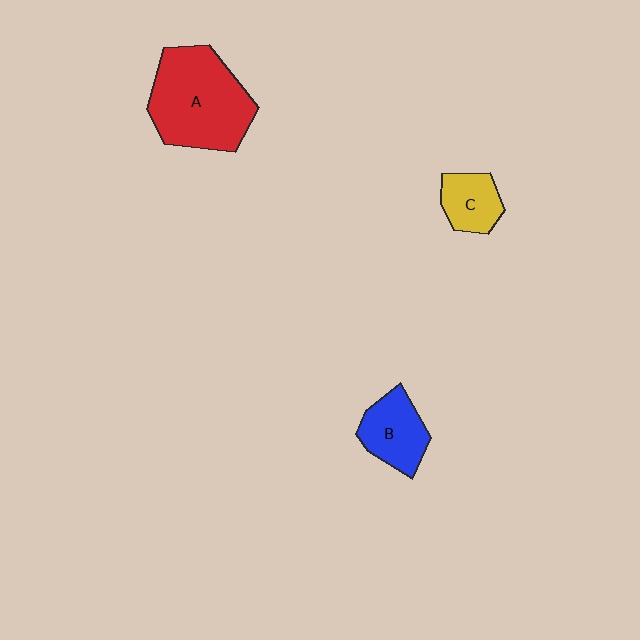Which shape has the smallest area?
Shape C (yellow).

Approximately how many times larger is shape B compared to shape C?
Approximately 1.3 times.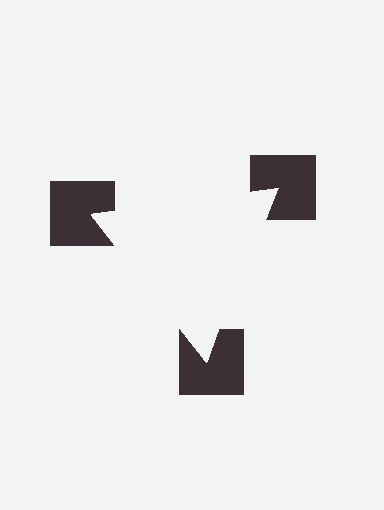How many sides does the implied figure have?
3 sides.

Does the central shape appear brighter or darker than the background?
It typically appears slightly brighter than the background, even though no actual brightness change is drawn.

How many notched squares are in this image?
There are 3 — one at each vertex of the illusory triangle.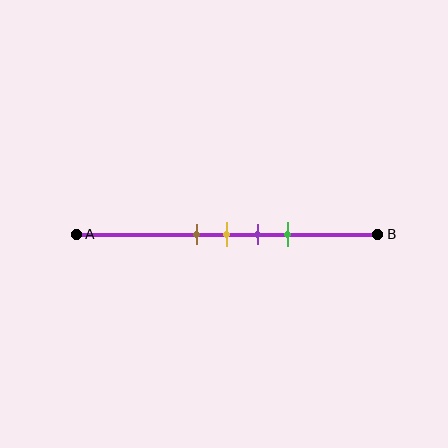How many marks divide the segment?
There are 4 marks dividing the segment.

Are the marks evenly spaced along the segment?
Yes, the marks are approximately evenly spaced.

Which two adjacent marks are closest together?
The brown and yellow marks are the closest adjacent pair.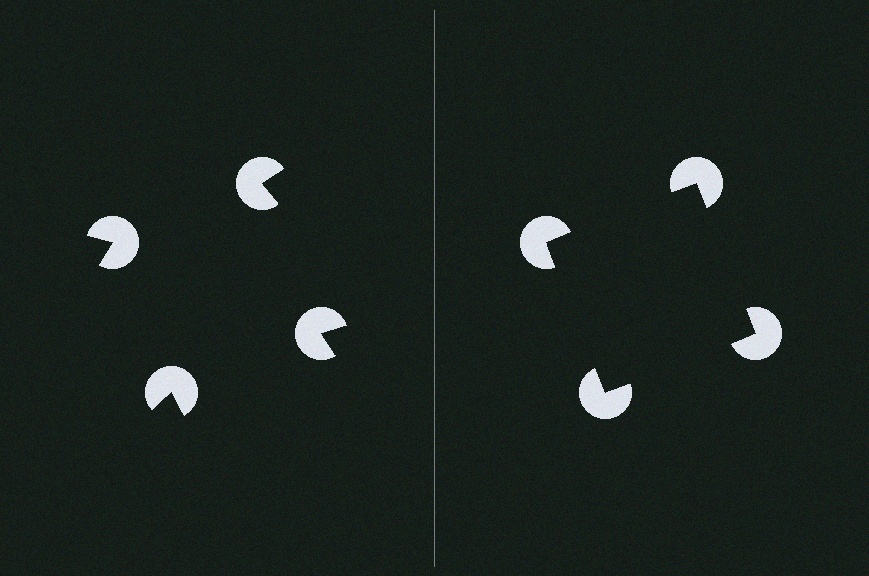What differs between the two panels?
The pac-man discs are positioned identically on both sides; only the wedge orientations differ. On the right they align to a square; on the left they are misaligned.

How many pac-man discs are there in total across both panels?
8 — 4 on each side.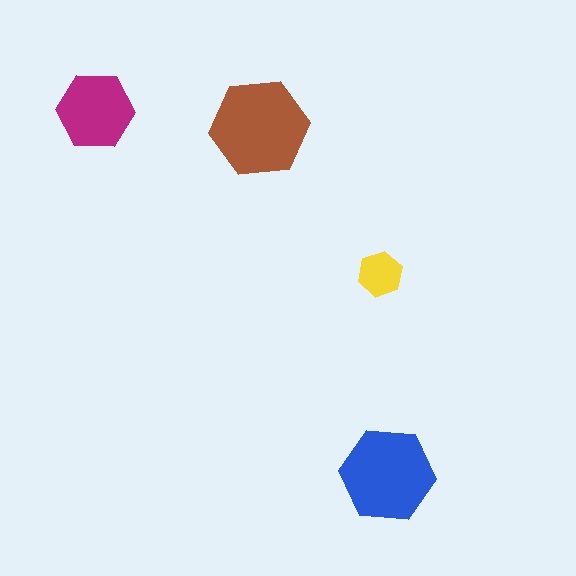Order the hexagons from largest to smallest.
the brown one, the blue one, the magenta one, the yellow one.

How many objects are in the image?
There are 4 objects in the image.